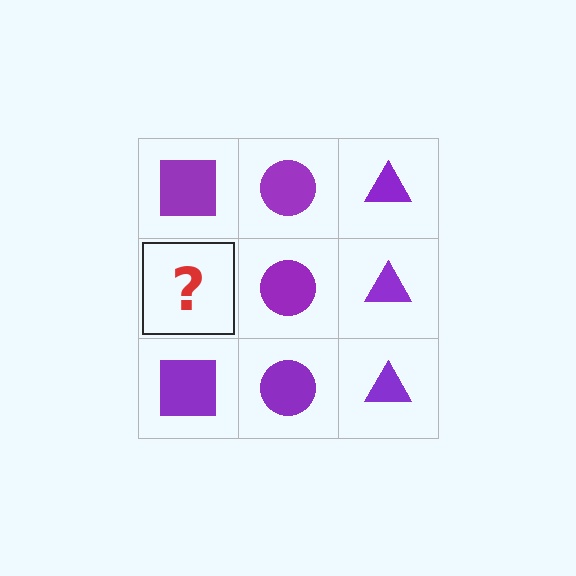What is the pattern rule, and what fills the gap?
The rule is that each column has a consistent shape. The gap should be filled with a purple square.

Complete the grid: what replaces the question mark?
The question mark should be replaced with a purple square.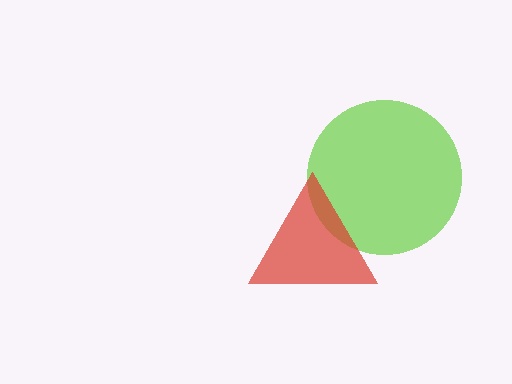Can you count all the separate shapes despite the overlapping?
Yes, there are 2 separate shapes.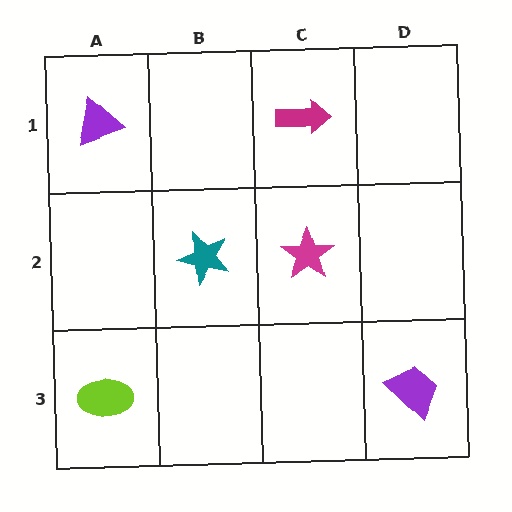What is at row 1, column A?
A purple triangle.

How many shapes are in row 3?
2 shapes.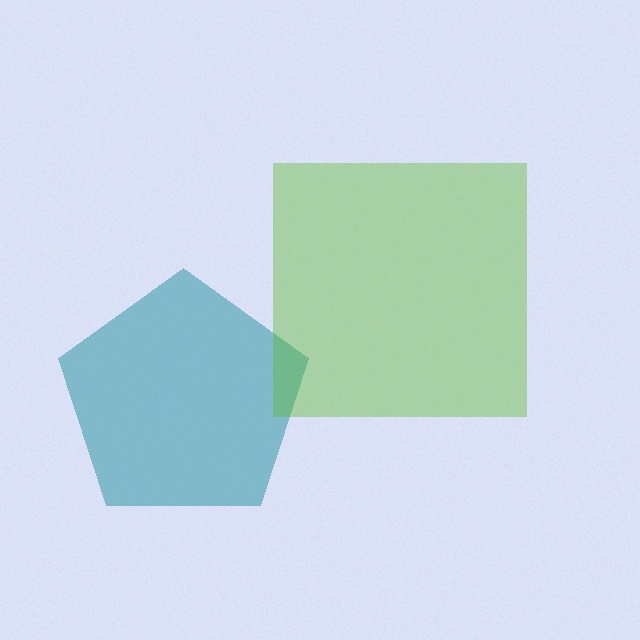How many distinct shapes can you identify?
There are 2 distinct shapes: a teal pentagon, a lime square.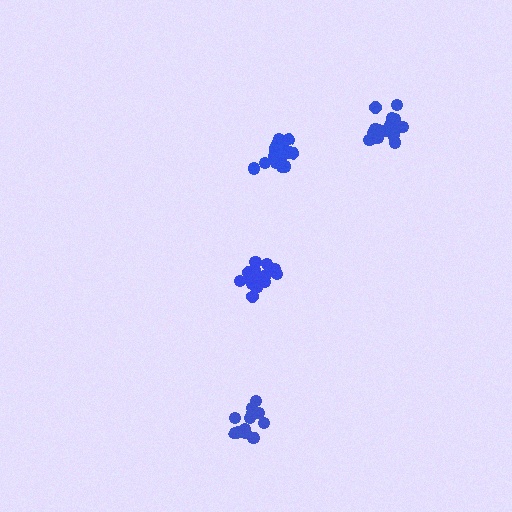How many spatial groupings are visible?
There are 4 spatial groupings.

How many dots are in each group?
Group 1: 18 dots, Group 2: 12 dots, Group 3: 17 dots, Group 4: 15 dots (62 total).